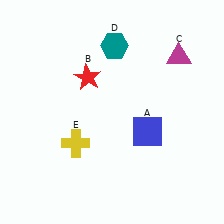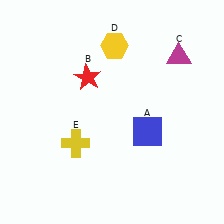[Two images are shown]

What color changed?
The hexagon (D) changed from teal in Image 1 to yellow in Image 2.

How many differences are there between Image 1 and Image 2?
There is 1 difference between the two images.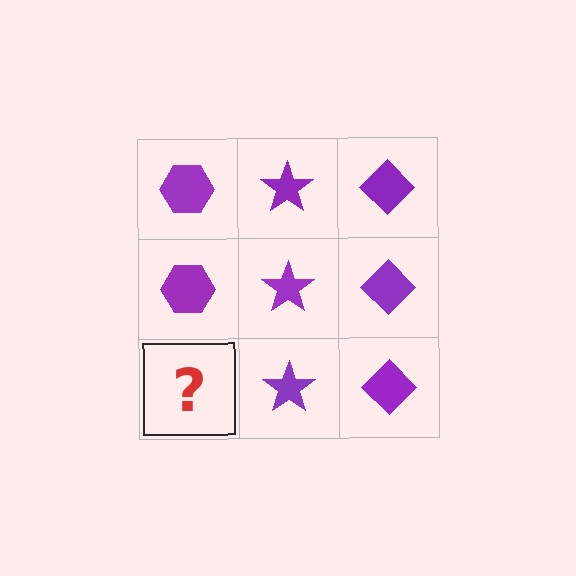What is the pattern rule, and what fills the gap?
The rule is that each column has a consistent shape. The gap should be filled with a purple hexagon.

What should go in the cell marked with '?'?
The missing cell should contain a purple hexagon.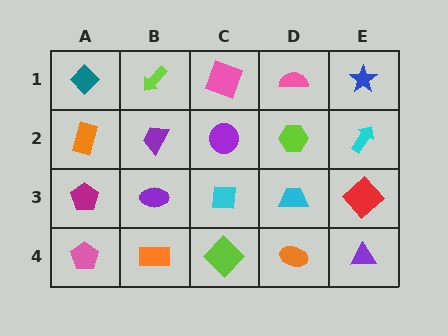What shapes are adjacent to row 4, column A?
A magenta pentagon (row 3, column A), an orange rectangle (row 4, column B).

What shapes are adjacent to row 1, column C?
A purple circle (row 2, column C), a lime arrow (row 1, column B), a pink semicircle (row 1, column D).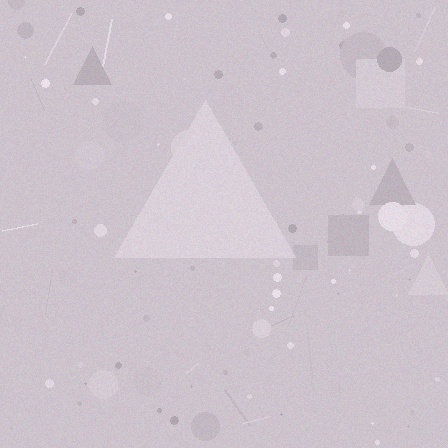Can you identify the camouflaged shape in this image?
The camouflaged shape is a triangle.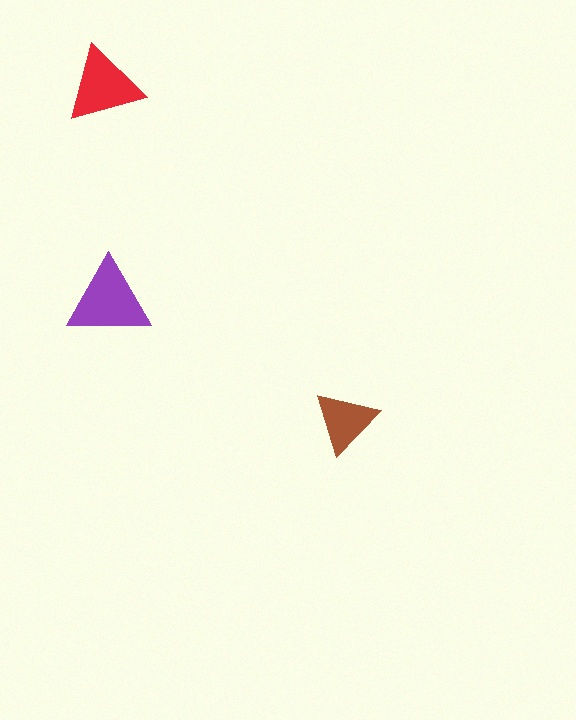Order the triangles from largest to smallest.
the purple one, the red one, the brown one.